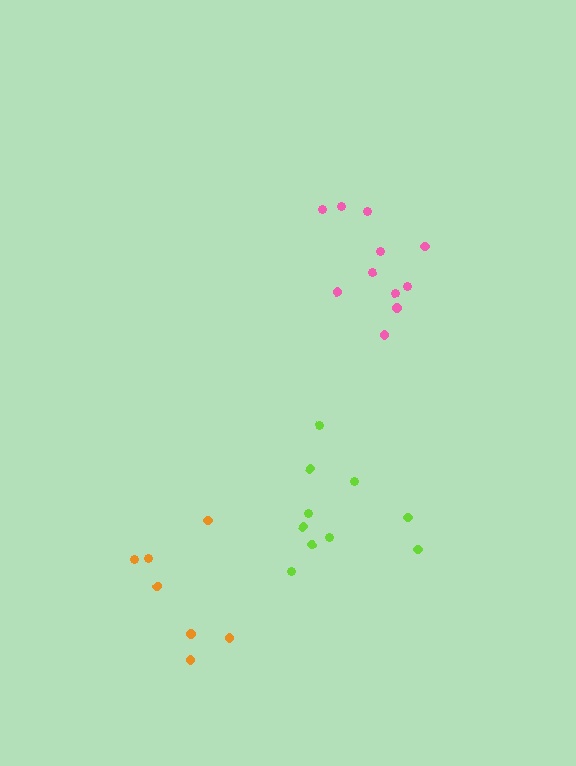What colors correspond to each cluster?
The clusters are colored: orange, pink, lime.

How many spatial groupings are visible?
There are 3 spatial groupings.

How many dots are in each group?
Group 1: 7 dots, Group 2: 11 dots, Group 3: 10 dots (28 total).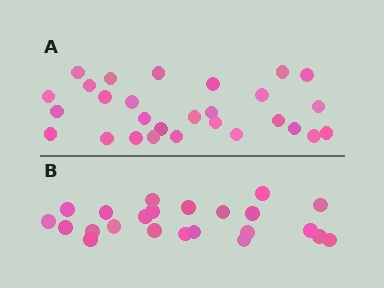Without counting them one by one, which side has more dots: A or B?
Region A (the top region) has more dots.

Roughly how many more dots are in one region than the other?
Region A has about 5 more dots than region B.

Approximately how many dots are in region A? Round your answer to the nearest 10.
About 30 dots. (The exact count is 28, which rounds to 30.)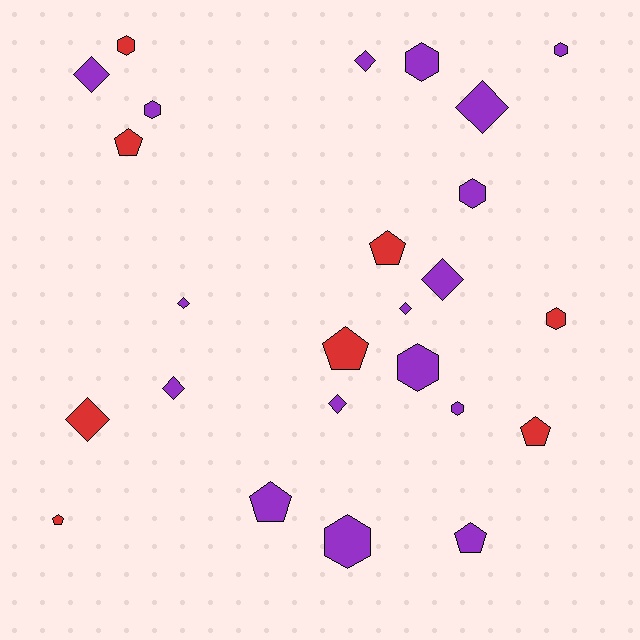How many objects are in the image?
There are 25 objects.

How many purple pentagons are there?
There are 2 purple pentagons.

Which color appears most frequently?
Purple, with 17 objects.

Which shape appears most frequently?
Diamond, with 9 objects.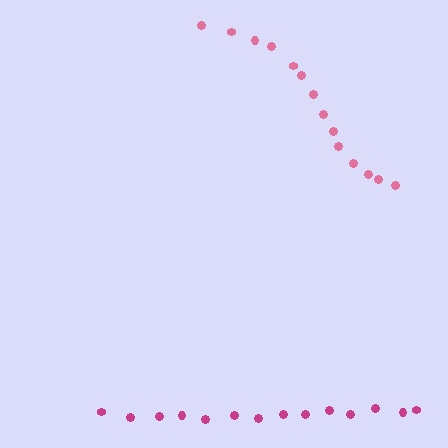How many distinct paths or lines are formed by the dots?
There are 2 distinct paths.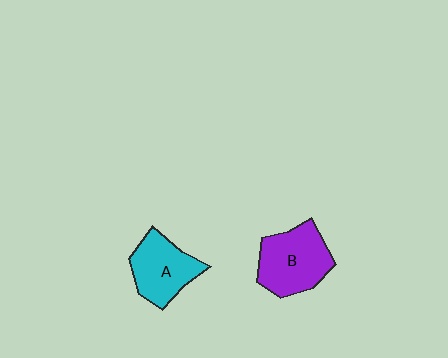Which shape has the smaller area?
Shape A (cyan).